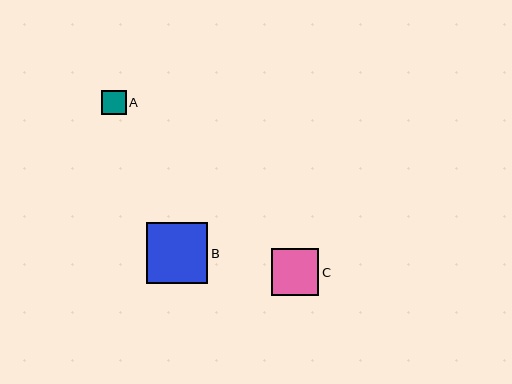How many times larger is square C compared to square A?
Square C is approximately 1.9 times the size of square A.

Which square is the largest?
Square B is the largest with a size of approximately 61 pixels.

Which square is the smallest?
Square A is the smallest with a size of approximately 25 pixels.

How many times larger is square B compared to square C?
Square B is approximately 1.3 times the size of square C.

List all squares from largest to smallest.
From largest to smallest: B, C, A.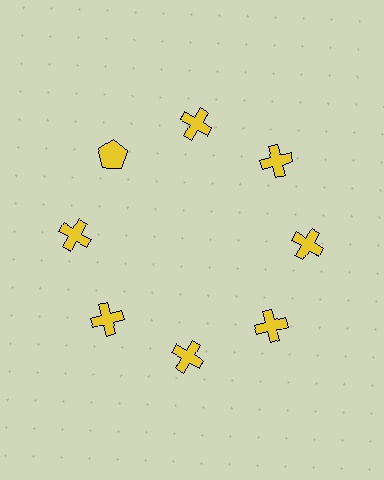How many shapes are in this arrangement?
There are 8 shapes arranged in a ring pattern.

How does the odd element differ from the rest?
It has a different shape: pentagon instead of cross.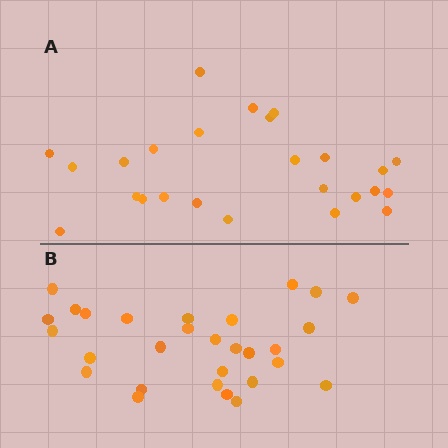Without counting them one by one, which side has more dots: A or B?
Region B (the bottom region) has more dots.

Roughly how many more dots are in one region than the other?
Region B has about 4 more dots than region A.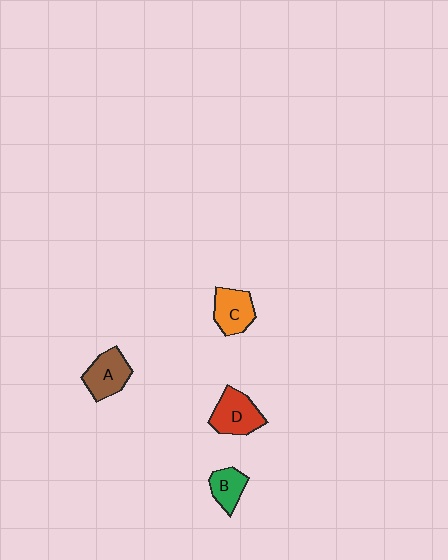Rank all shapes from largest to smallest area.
From largest to smallest: D (red), A (brown), C (orange), B (green).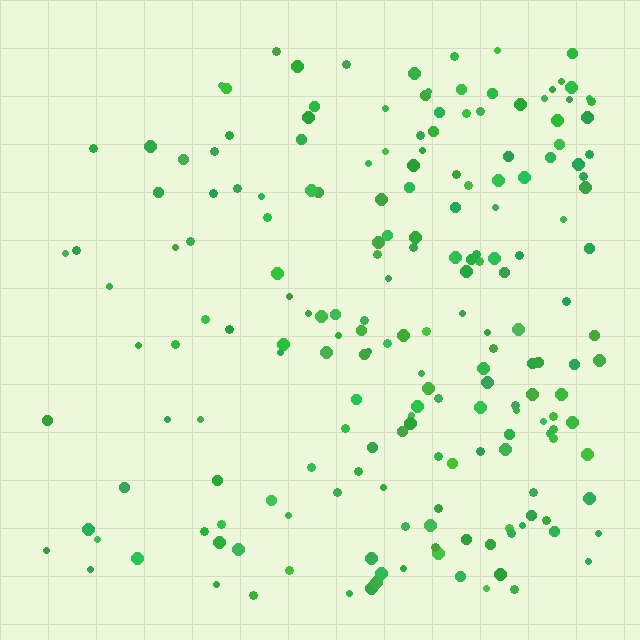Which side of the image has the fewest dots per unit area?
The left.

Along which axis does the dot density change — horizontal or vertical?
Horizontal.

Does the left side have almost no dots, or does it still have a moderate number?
Still a moderate number, just noticeably fewer than the right.